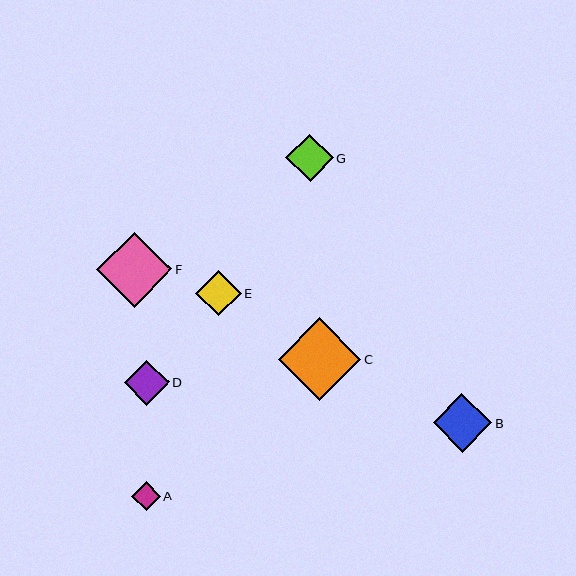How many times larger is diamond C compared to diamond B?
Diamond C is approximately 1.4 times the size of diamond B.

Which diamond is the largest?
Diamond C is the largest with a size of approximately 83 pixels.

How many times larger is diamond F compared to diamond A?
Diamond F is approximately 2.6 times the size of diamond A.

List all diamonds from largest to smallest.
From largest to smallest: C, F, B, G, E, D, A.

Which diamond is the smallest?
Diamond A is the smallest with a size of approximately 29 pixels.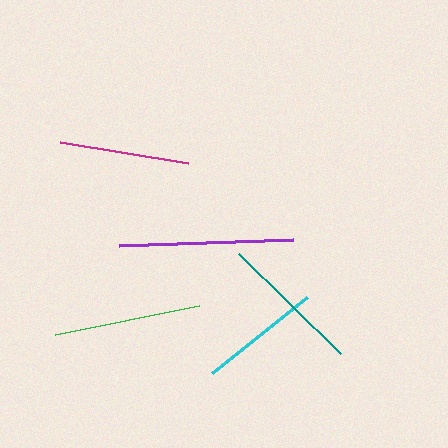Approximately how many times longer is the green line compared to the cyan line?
The green line is approximately 1.2 times the length of the cyan line.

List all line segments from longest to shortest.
From longest to shortest: purple, green, teal, magenta, cyan.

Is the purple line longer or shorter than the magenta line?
The purple line is longer than the magenta line.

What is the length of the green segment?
The green segment is approximately 146 pixels long.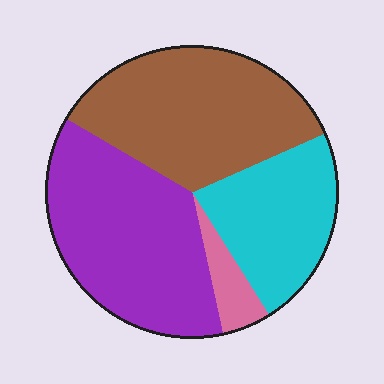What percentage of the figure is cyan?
Cyan takes up between a sixth and a third of the figure.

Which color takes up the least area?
Pink, at roughly 5%.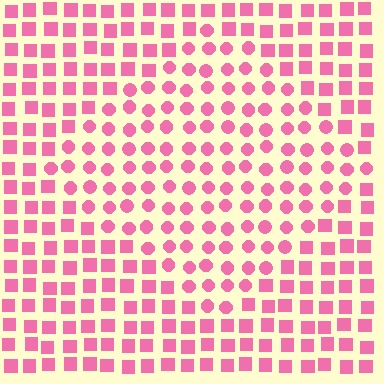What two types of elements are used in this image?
The image uses circles inside the diamond region and squares outside it.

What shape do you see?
I see a diamond.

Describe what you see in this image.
The image is filled with small pink elements arranged in a uniform grid. A diamond-shaped region contains circles, while the surrounding area contains squares. The boundary is defined purely by the change in element shape.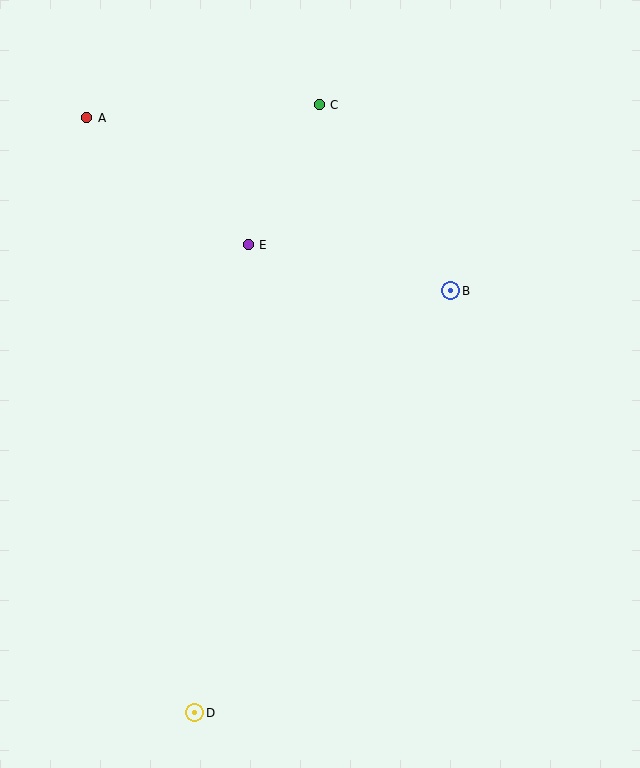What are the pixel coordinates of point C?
Point C is at (319, 105).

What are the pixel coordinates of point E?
Point E is at (248, 245).